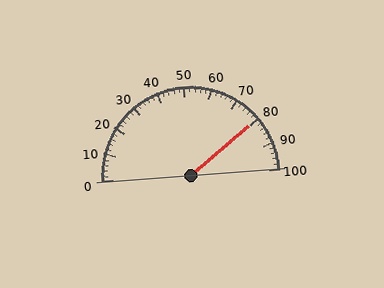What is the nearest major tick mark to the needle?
The nearest major tick mark is 80.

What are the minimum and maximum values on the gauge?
The gauge ranges from 0 to 100.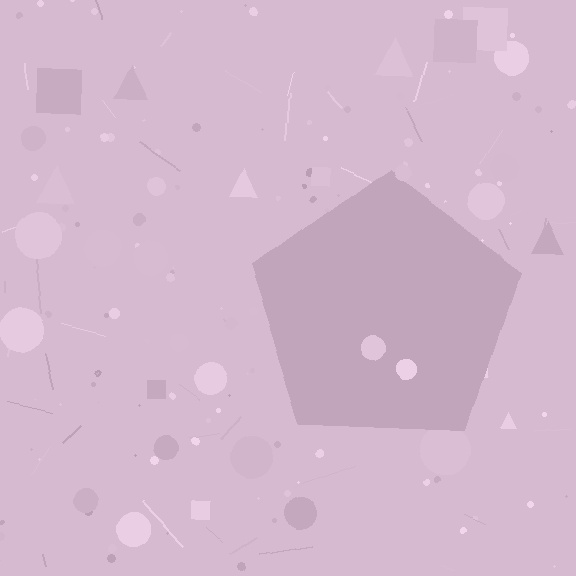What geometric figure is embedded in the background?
A pentagon is embedded in the background.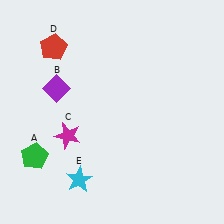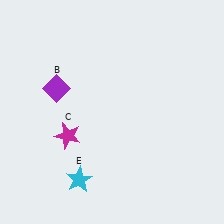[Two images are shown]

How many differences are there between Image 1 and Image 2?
There are 2 differences between the two images.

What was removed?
The green pentagon (A), the red pentagon (D) were removed in Image 2.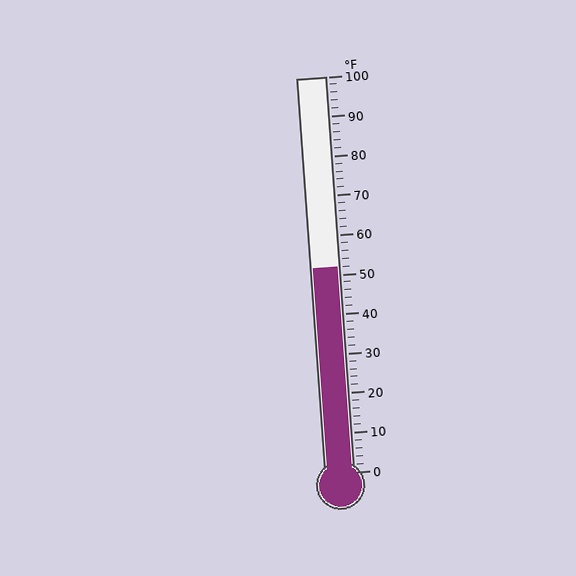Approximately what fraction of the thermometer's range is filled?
The thermometer is filled to approximately 50% of its range.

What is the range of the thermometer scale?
The thermometer scale ranges from 0°F to 100°F.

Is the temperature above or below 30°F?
The temperature is above 30°F.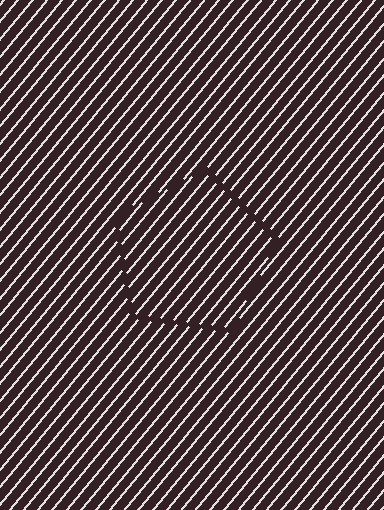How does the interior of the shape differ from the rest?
The interior of the shape contains the same grating, shifted by half a period — the contour is defined by the phase discontinuity where line-ends from the inner and outer gratings abut.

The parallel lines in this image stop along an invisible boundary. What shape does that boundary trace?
An illusory pentagon. The interior of the shape contains the same grating, shifted by half a period — the contour is defined by the phase discontinuity where line-ends from the inner and outer gratings abut.